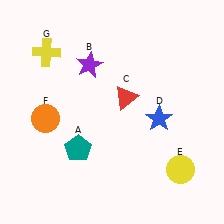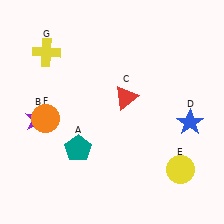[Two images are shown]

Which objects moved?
The objects that moved are: the purple star (B), the blue star (D).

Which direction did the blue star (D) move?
The blue star (D) moved right.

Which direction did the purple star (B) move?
The purple star (B) moved down.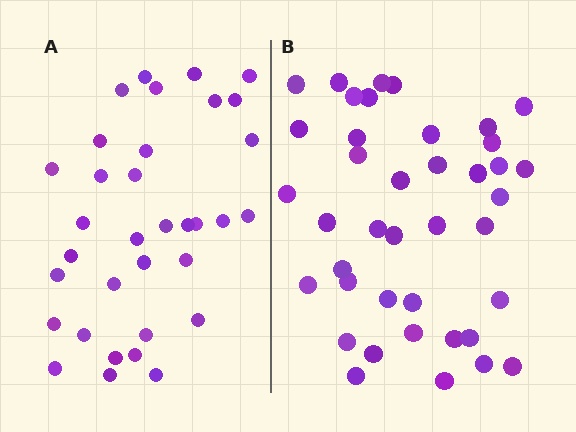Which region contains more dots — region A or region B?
Region B (the right region) has more dots.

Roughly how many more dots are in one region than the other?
Region B has about 6 more dots than region A.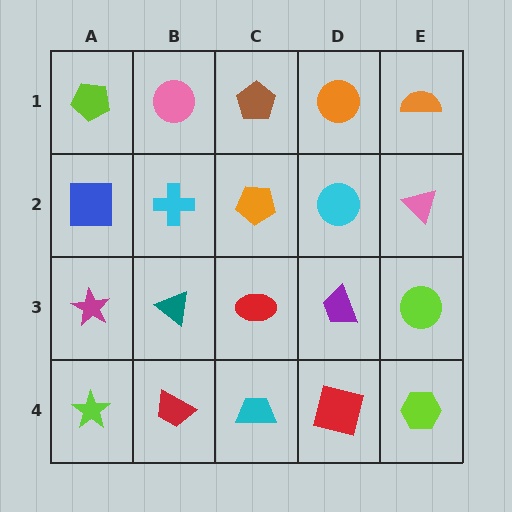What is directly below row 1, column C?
An orange pentagon.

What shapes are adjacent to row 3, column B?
A cyan cross (row 2, column B), a red trapezoid (row 4, column B), a magenta star (row 3, column A), a red ellipse (row 3, column C).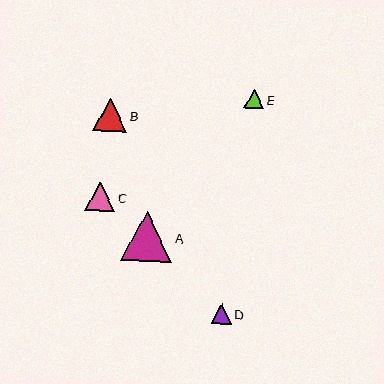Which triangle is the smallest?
Triangle E is the smallest with a size of approximately 19 pixels.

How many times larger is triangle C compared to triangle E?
Triangle C is approximately 1.5 times the size of triangle E.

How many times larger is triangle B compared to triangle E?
Triangle B is approximately 1.7 times the size of triangle E.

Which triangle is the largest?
Triangle A is the largest with a size of approximately 50 pixels.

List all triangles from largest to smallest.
From largest to smallest: A, B, C, D, E.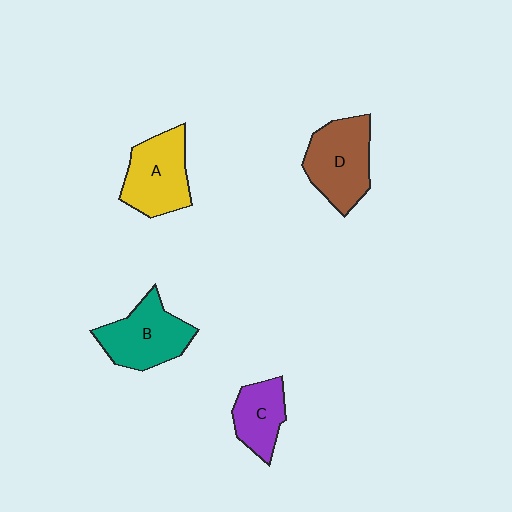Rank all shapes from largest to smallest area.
From largest to smallest: D (brown), B (teal), A (yellow), C (purple).